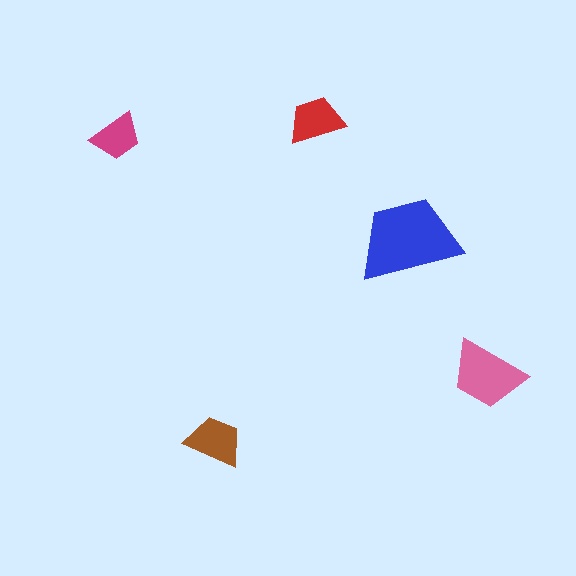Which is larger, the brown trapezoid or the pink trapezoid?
The pink one.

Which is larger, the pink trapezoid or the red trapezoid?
The pink one.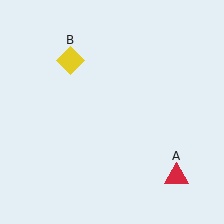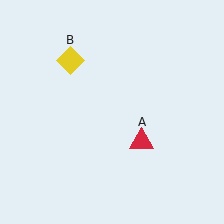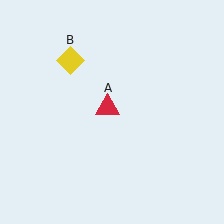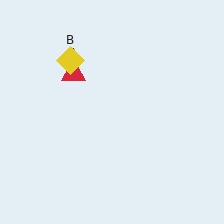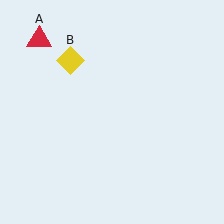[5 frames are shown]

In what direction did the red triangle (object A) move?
The red triangle (object A) moved up and to the left.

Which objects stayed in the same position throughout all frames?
Yellow diamond (object B) remained stationary.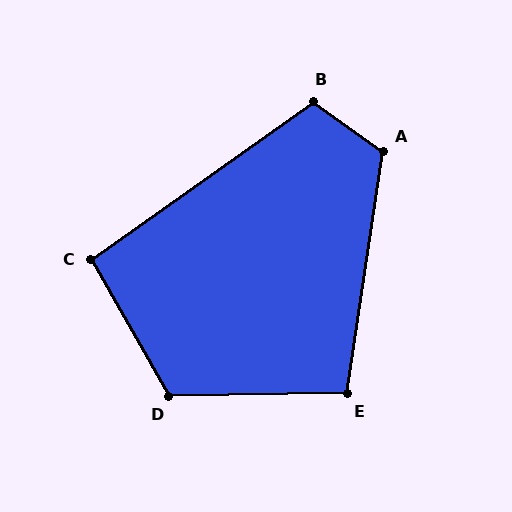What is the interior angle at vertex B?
Approximately 109 degrees (obtuse).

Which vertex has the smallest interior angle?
C, at approximately 96 degrees.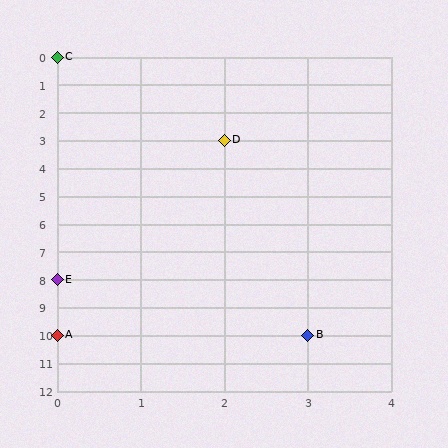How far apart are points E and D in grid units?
Points E and D are 2 columns and 5 rows apart (about 5.4 grid units diagonally).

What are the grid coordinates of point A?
Point A is at grid coordinates (0, 10).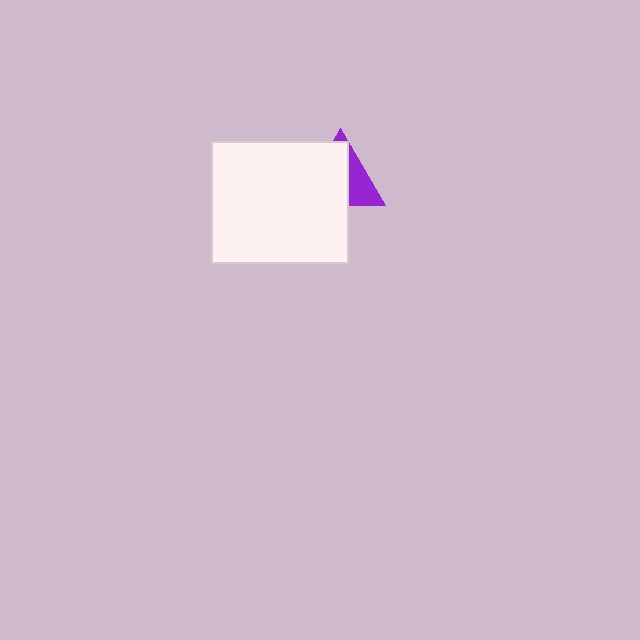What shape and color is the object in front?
The object in front is a white rectangle.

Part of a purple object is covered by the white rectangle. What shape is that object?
It is a triangle.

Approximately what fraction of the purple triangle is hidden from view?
Roughly 64% of the purple triangle is hidden behind the white rectangle.